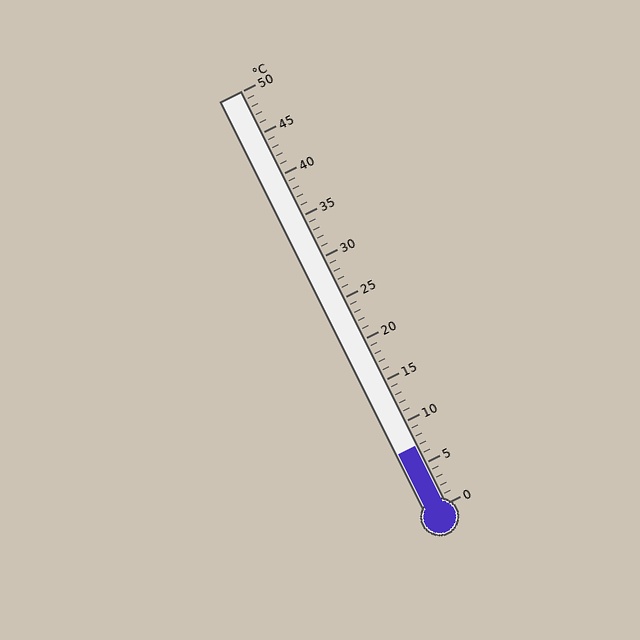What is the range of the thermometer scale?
The thermometer scale ranges from 0°C to 50°C.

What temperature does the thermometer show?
The thermometer shows approximately 7°C.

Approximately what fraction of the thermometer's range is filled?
The thermometer is filled to approximately 15% of its range.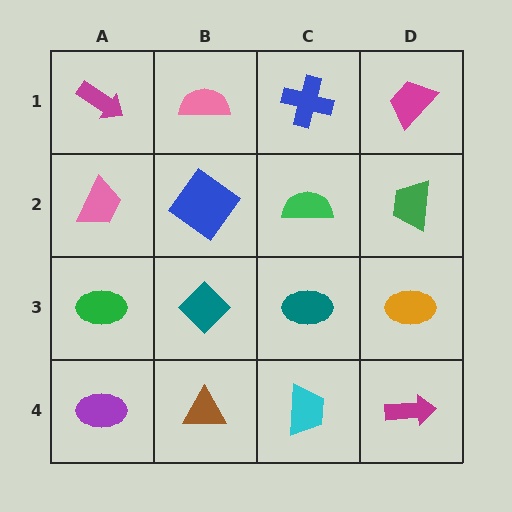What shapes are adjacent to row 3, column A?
A pink trapezoid (row 2, column A), a purple ellipse (row 4, column A), a teal diamond (row 3, column B).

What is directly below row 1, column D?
A green trapezoid.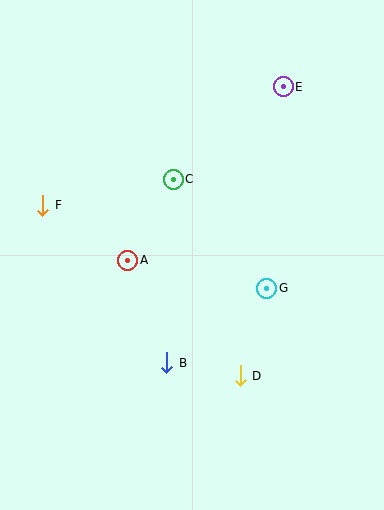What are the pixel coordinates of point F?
Point F is at (43, 205).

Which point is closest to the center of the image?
Point A at (128, 260) is closest to the center.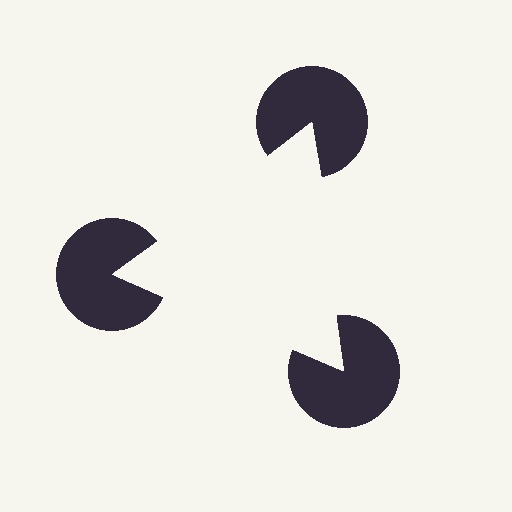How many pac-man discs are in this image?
There are 3 — one at each vertex of the illusory triangle.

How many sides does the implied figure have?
3 sides.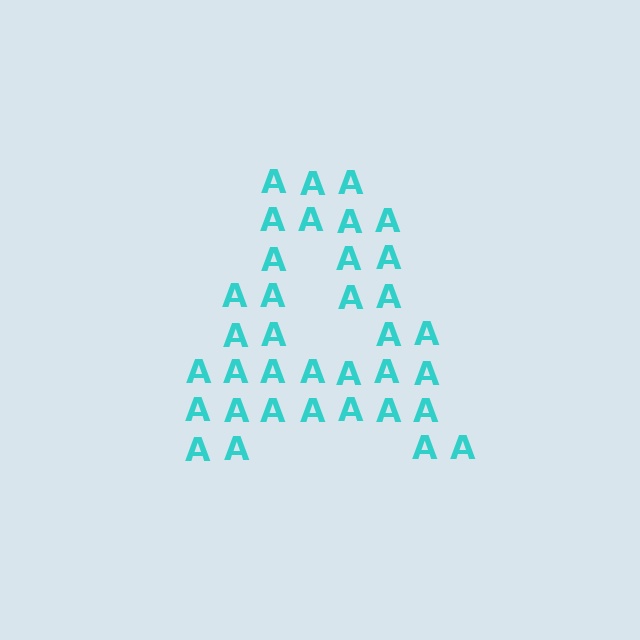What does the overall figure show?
The overall figure shows the letter A.